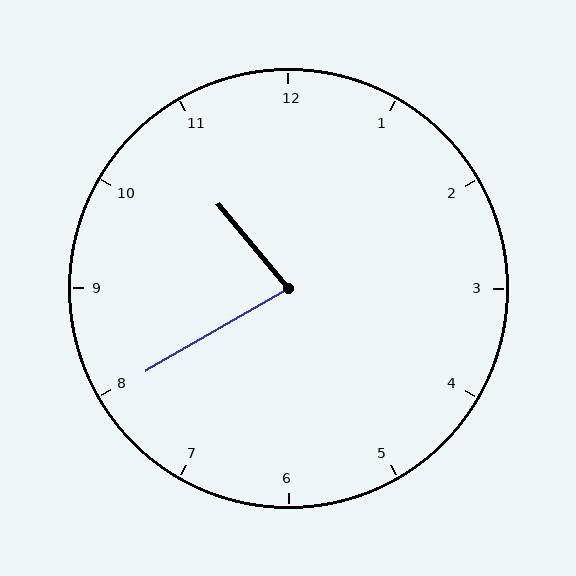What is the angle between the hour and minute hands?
Approximately 80 degrees.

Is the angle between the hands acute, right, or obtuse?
It is acute.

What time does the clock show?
10:40.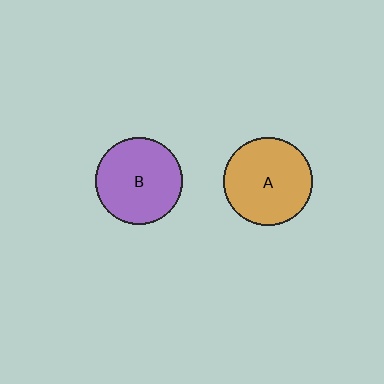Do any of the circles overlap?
No, none of the circles overlap.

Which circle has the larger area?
Circle A (orange).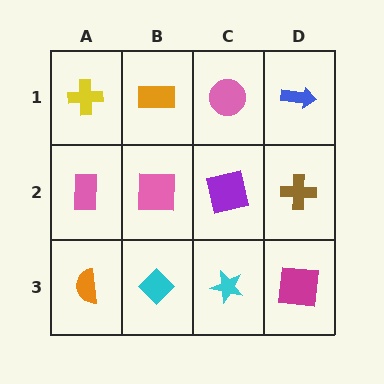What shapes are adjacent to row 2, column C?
A pink circle (row 1, column C), a cyan star (row 3, column C), a pink square (row 2, column B), a brown cross (row 2, column D).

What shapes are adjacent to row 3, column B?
A pink square (row 2, column B), an orange semicircle (row 3, column A), a cyan star (row 3, column C).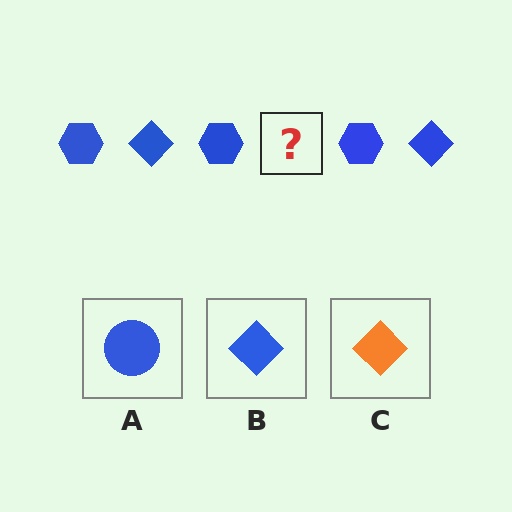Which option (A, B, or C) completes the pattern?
B.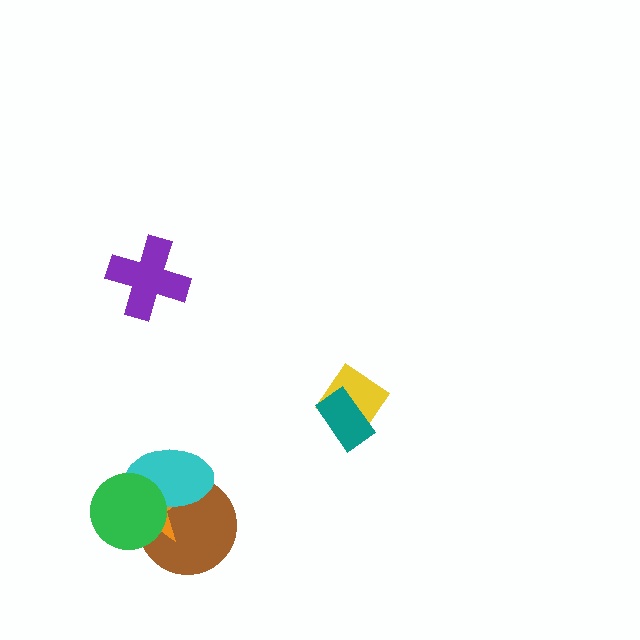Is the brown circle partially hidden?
Yes, it is partially covered by another shape.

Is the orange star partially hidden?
Yes, it is partially covered by another shape.